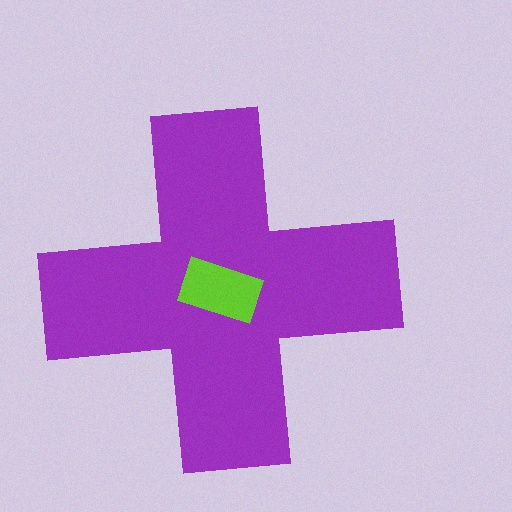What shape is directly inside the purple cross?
The lime rectangle.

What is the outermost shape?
The purple cross.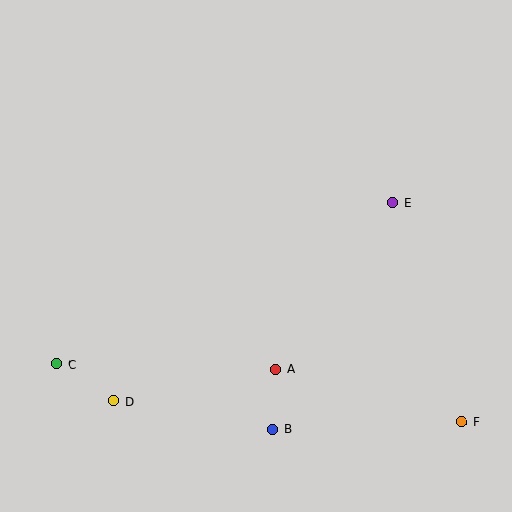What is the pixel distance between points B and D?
The distance between B and D is 162 pixels.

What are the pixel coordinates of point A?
Point A is at (276, 369).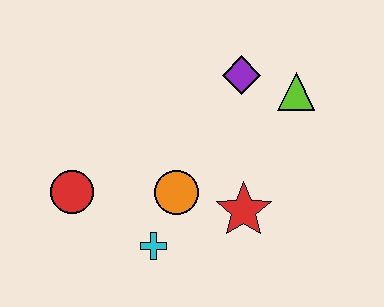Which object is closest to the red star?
The orange circle is closest to the red star.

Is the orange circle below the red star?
No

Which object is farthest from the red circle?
The lime triangle is farthest from the red circle.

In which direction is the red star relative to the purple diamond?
The red star is below the purple diamond.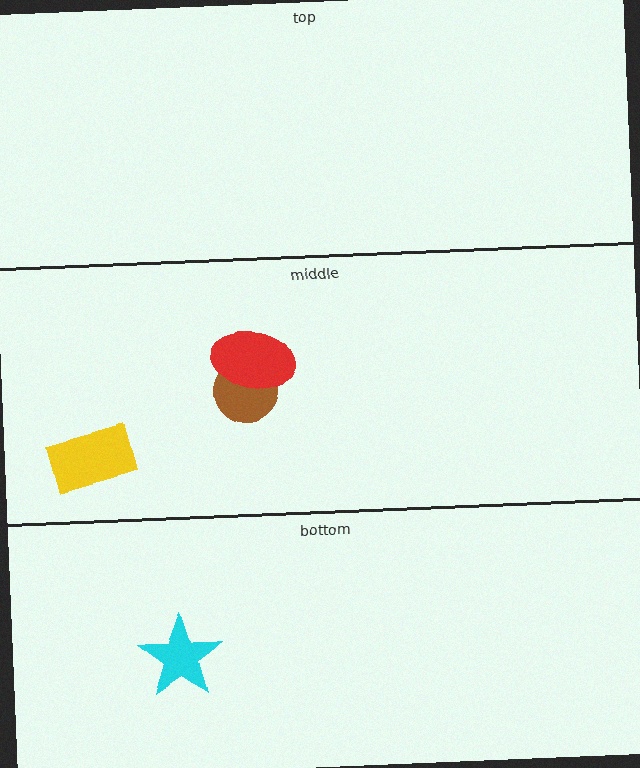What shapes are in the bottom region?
The cyan star.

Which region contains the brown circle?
The middle region.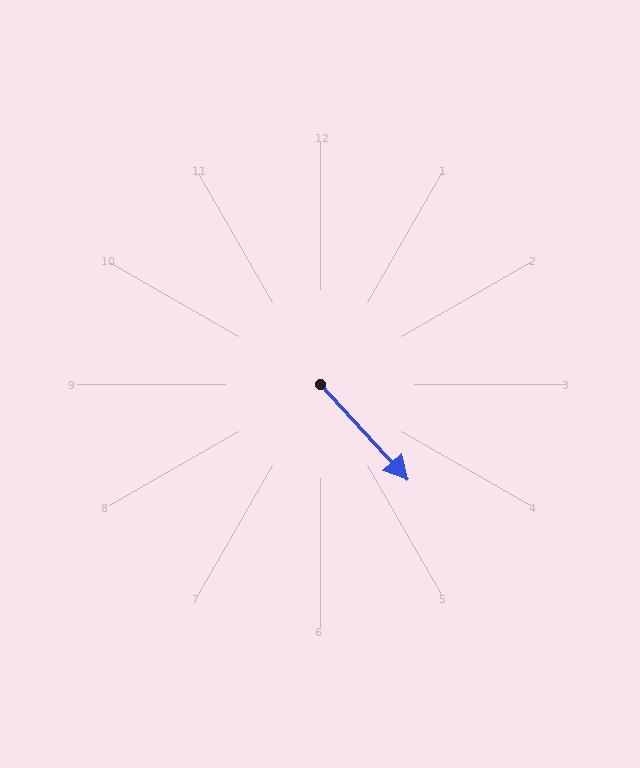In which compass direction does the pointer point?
Southeast.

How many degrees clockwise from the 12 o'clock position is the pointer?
Approximately 137 degrees.